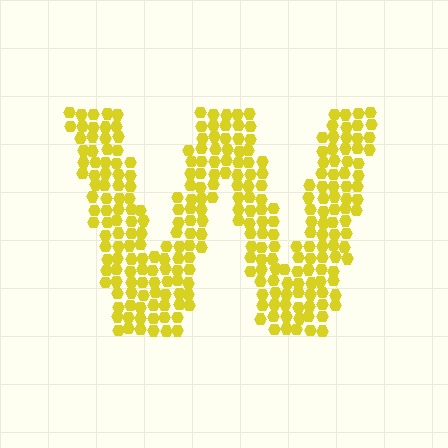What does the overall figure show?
The overall figure shows the letter W.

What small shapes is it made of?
It is made of small hexagons.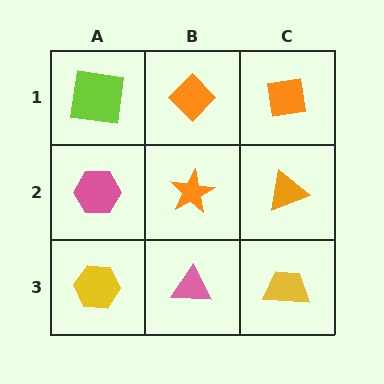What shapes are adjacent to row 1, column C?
An orange triangle (row 2, column C), an orange diamond (row 1, column B).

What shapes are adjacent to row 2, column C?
An orange square (row 1, column C), a yellow trapezoid (row 3, column C), an orange star (row 2, column B).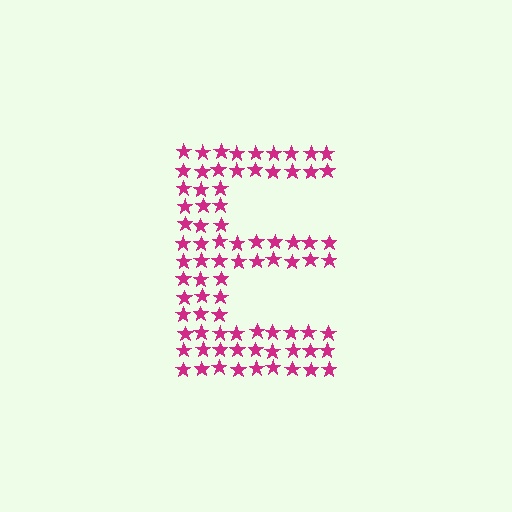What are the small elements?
The small elements are stars.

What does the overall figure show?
The overall figure shows the letter E.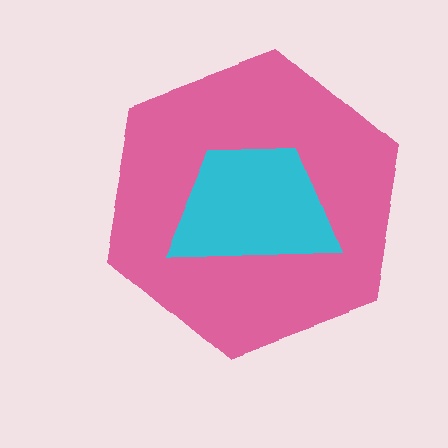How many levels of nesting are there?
2.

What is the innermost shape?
The cyan trapezoid.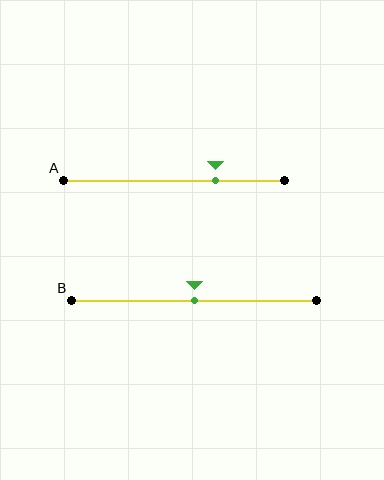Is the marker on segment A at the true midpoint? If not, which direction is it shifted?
No, the marker on segment A is shifted to the right by about 19% of the segment length.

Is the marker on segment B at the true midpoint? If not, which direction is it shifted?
Yes, the marker on segment B is at the true midpoint.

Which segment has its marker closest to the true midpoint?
Segment B has its marker closest to the true midpoint.